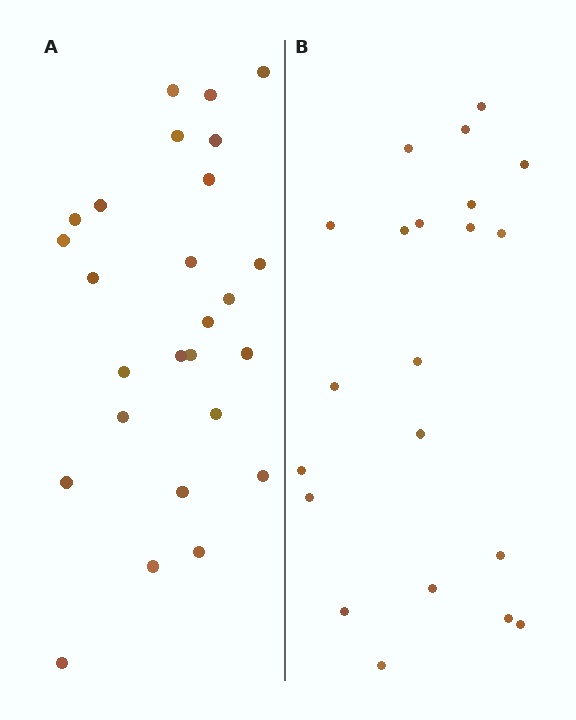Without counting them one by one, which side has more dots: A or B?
Region A (the left region) has more dots.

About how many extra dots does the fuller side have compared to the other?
Region A has about 5 more dots than region B.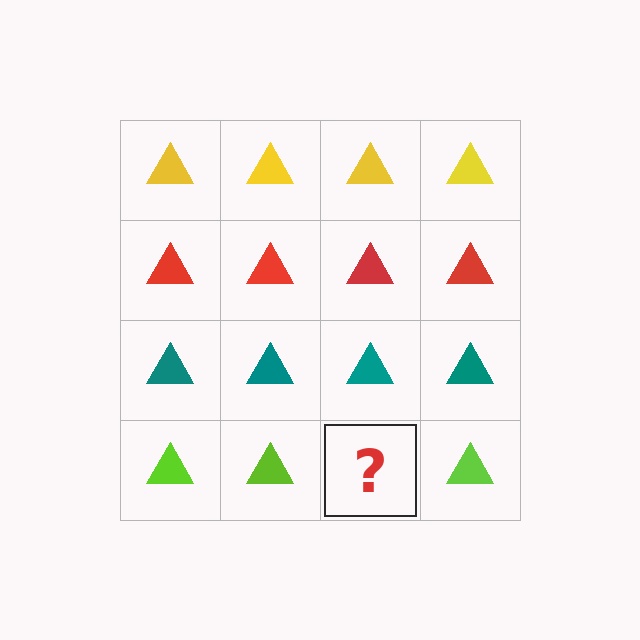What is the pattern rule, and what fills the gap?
The rule is that each row has a consistent color. The gap should be filled with a lime triangle.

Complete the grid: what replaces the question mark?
The question mark should be replaced with a lime triangle.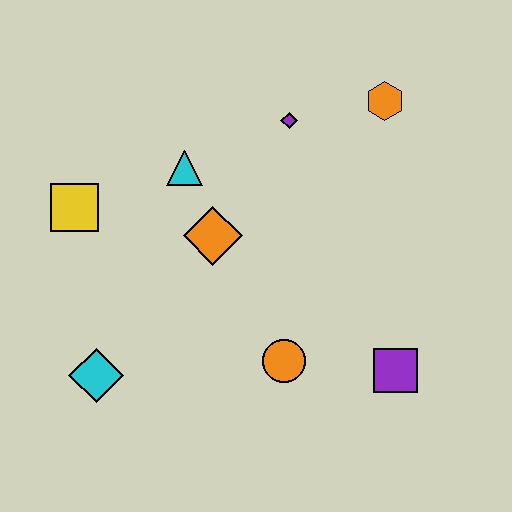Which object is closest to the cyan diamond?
The yellow square is closest to the cyan diamond.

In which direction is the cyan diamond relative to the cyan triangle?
The cyan diamond is below the cyan triangle.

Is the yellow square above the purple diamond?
No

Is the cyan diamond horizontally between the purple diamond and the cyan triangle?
No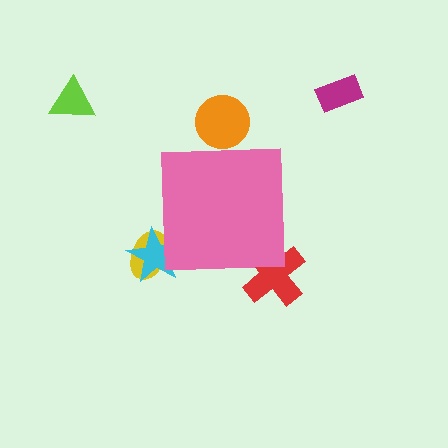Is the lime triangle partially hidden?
No, the lime triangle is fully visible.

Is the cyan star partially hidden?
Yes, the cyan star is partially hidden behind the pink square.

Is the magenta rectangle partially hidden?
No, the magenta rectangle is fully visible.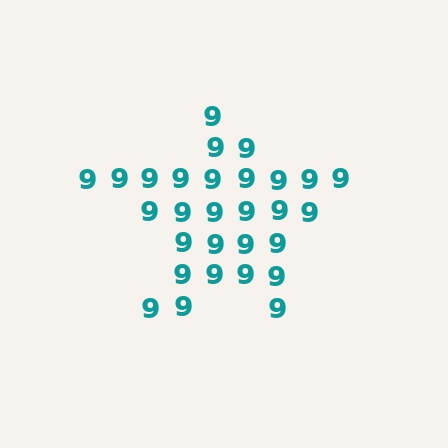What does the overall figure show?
The overall figure shows a star.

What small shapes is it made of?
It is made of small digit 9's.